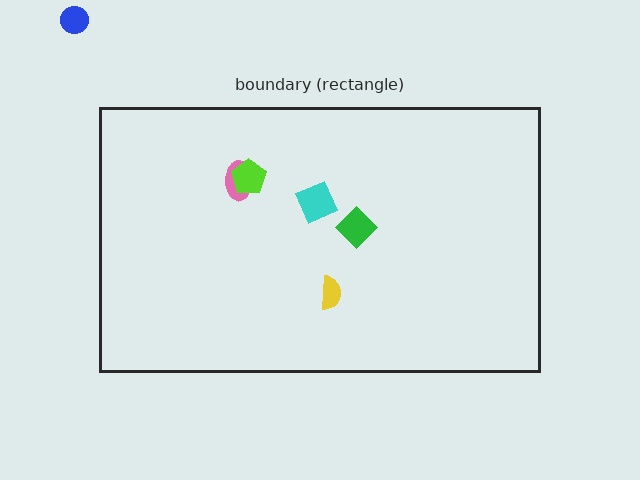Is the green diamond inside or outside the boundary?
Inside.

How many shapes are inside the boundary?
5 inside, 1 outside.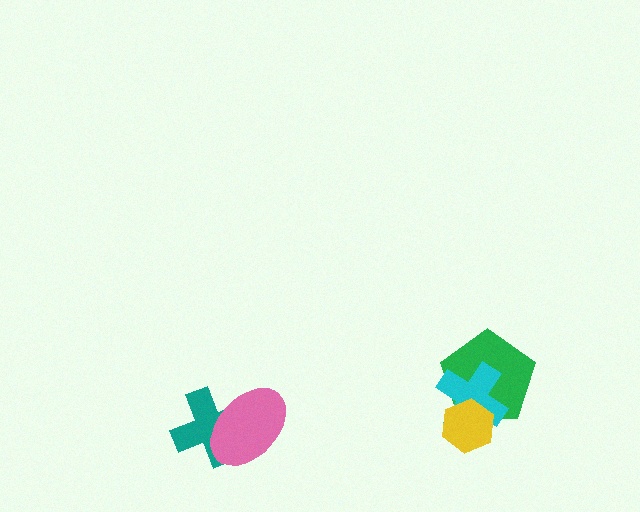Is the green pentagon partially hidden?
Yes, it is partially covered by another shape.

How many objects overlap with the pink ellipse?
1 object overlaps with the pink ellipse.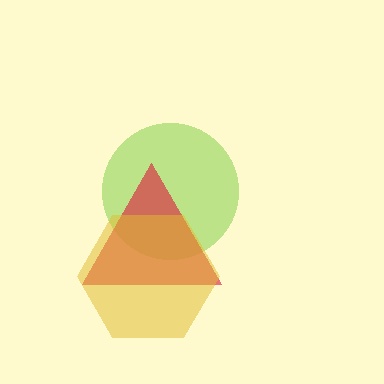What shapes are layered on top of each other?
The layered shapes are: a lime circle, a red triangle, a yellow hexagon.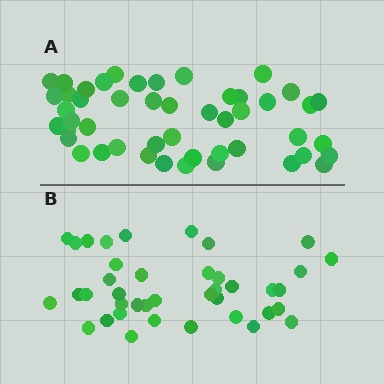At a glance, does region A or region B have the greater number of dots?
Region A (the top region) has more dots.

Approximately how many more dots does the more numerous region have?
Region A has roughly 8 or so more dots than region B.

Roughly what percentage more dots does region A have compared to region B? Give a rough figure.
About 20% more.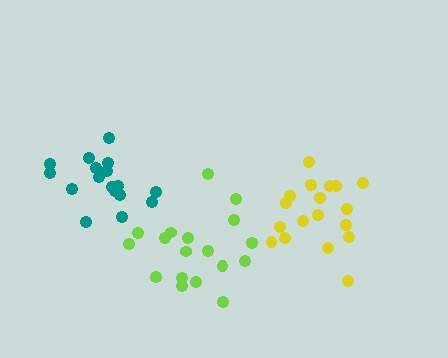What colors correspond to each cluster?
The clusters are colored: lime, teal, yellow.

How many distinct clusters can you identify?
There are 3 distinct clusters.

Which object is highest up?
The teal cluster is topmost.